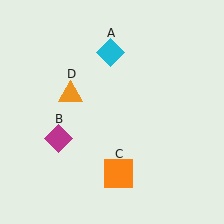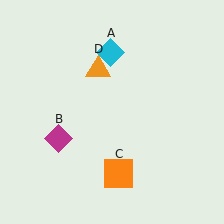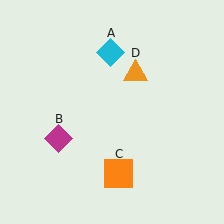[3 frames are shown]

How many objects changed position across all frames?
1 object changed position: orange triangle (object D).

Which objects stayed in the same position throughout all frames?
Cyan diamond (object A) and magenta diamond (object B) and orange square (object C) remained stationary.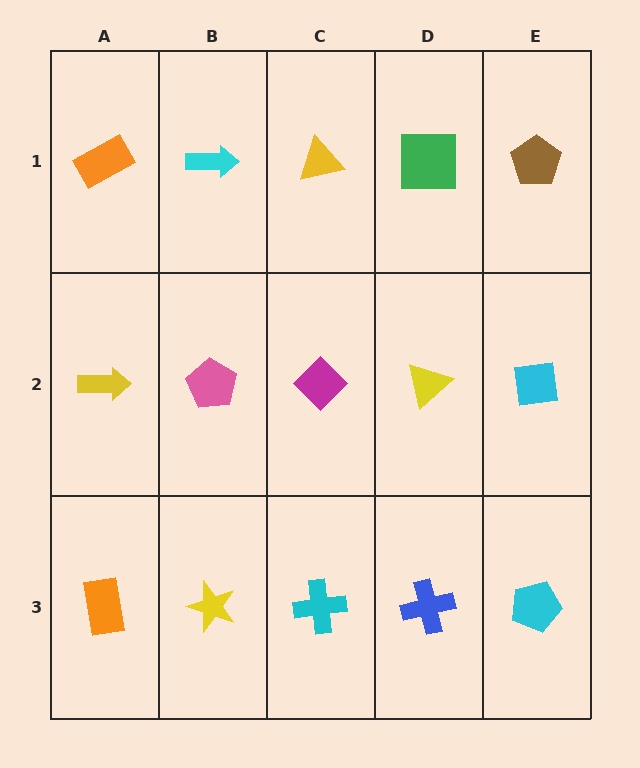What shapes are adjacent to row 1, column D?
A yellow triangle (row 2, column D), a yellow triangle (row 1, column C), a brown pentagon (row 1, column E).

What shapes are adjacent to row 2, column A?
An orange rectangle (row 1, column A), an orange rectangle (row 3, column A), a pink pentagon (row 2, column B).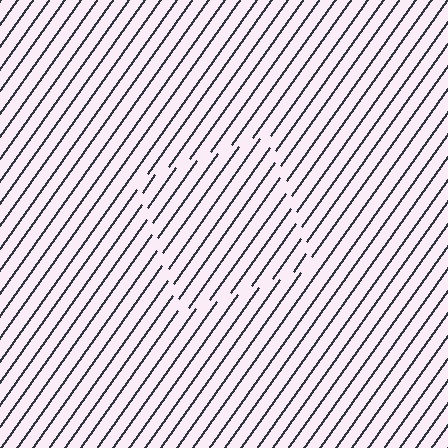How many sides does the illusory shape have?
4 sides — the line-ends trace a square.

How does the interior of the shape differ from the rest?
The interior of the shape contains the same grating, shifted by half a period — the contour is defined by the phase discontinuity where line-ends from the inner and outer gratings abut.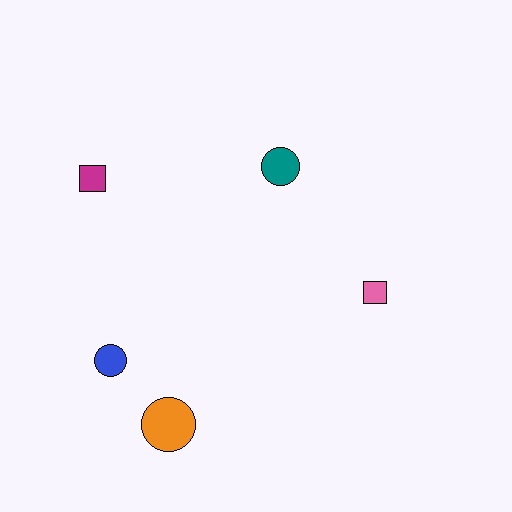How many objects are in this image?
There are 5 objects.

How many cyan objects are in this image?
There are no cyan objects.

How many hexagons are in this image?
There are no hexagons.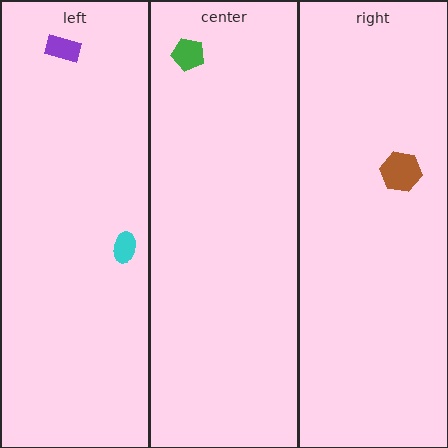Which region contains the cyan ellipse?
The left region.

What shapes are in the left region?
The purple rectangle, the cyan ellipse.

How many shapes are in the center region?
1.